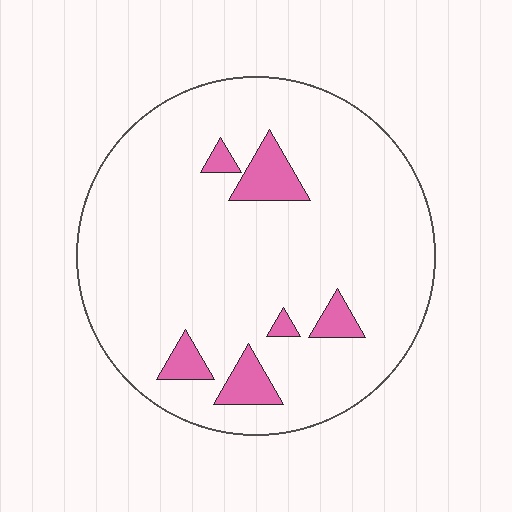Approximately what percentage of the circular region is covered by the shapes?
Approximately 10%.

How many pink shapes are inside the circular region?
6.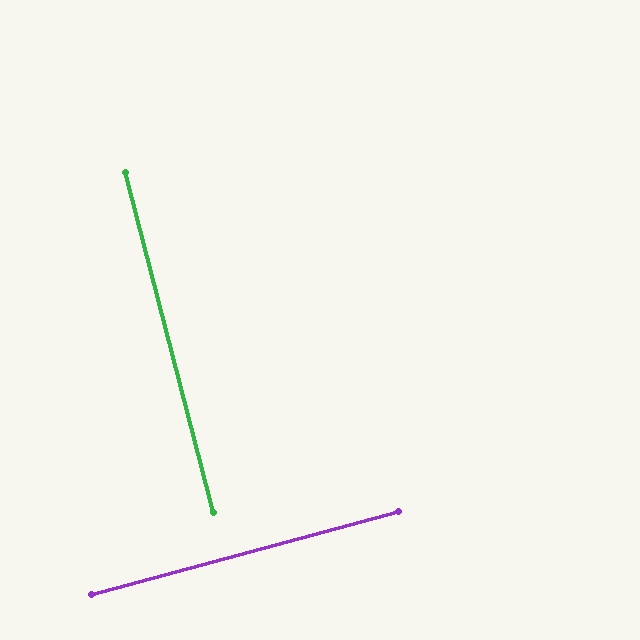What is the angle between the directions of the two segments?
Approximately 89 degrees.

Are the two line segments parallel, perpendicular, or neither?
Perpendicular — they meet at approximately 89°.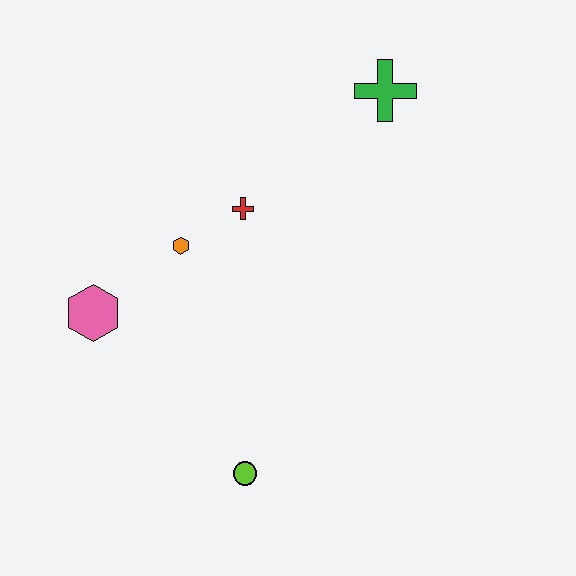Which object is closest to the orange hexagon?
The red cross is closest to the orange hexagon.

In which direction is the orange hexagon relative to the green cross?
The orange hexagon is to the left of the green cross.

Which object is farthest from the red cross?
The lime circle is farthest from the red cross.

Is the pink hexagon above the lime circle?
Yes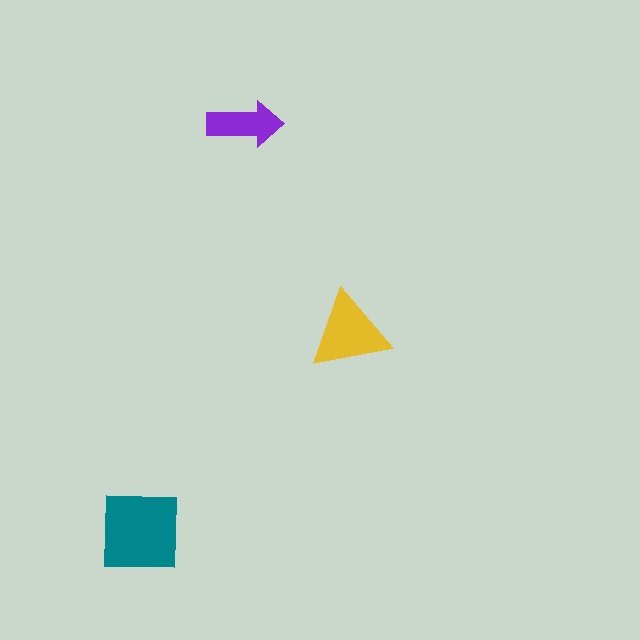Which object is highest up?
The purple arrow is topmost.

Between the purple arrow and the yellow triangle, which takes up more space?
The yellow triangle.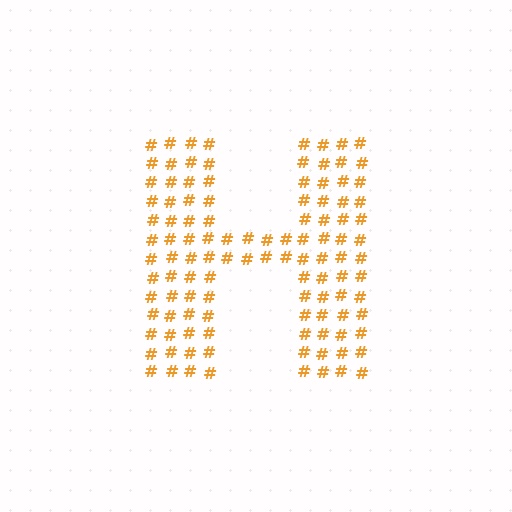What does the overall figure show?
The overall figure shows the letter H.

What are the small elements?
The small elements are hash symbols.